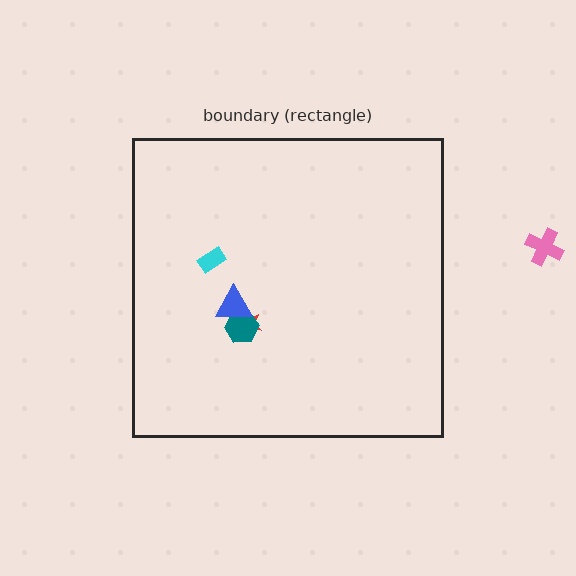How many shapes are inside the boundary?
4 inside, 1 outside.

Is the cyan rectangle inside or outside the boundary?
Inside.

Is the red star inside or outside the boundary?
Inside.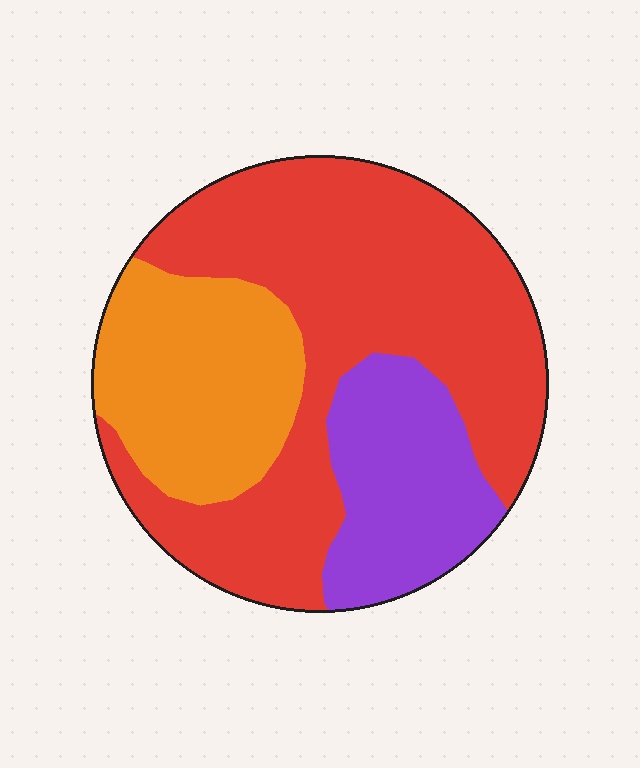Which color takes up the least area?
Purple, at roughly 20%.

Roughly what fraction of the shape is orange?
Orange takes up about one quarter (1/4) of the shape.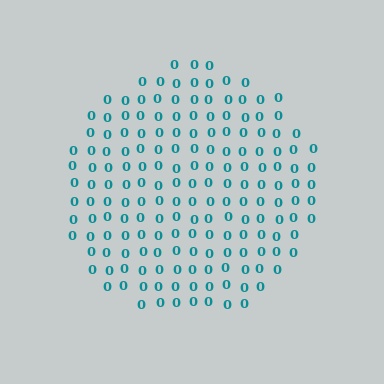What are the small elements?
The small elements are digit 0's.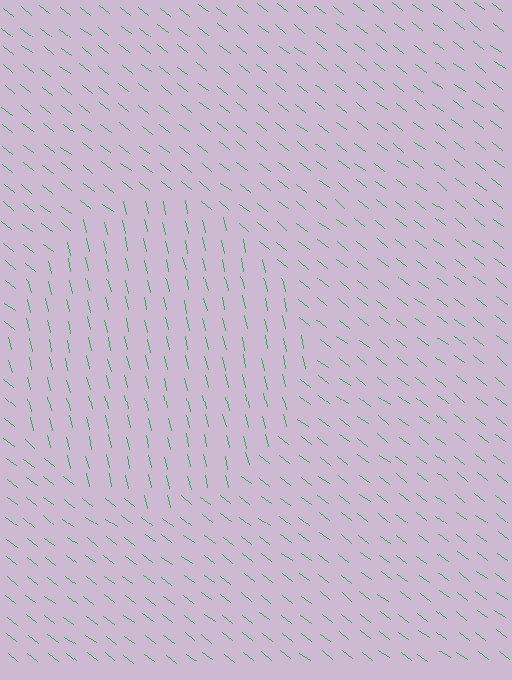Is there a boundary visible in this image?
Yes, there is a texture boundary formed by a change in line orientation.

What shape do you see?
I see a circle.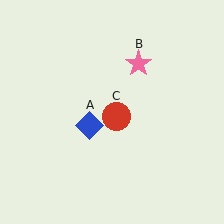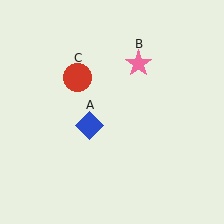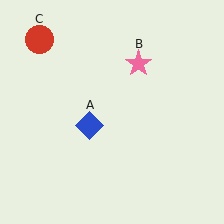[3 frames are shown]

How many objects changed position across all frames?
1 object changed position: red circle (object C).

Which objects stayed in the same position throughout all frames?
Blue diamond (object A) and pink star (object B) remained stationary.